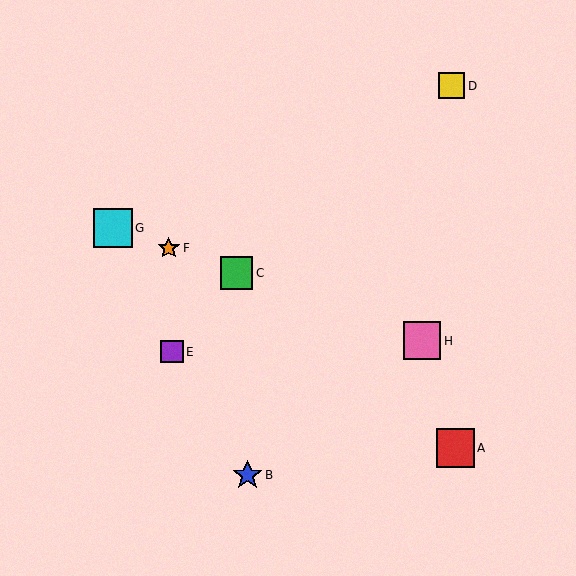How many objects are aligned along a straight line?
4 objects (C, F, G, H) are aligned along a straight line.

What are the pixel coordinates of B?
Object B is at (247, 475).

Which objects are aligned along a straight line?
Objects C, F, G, H are aligned along a straight line.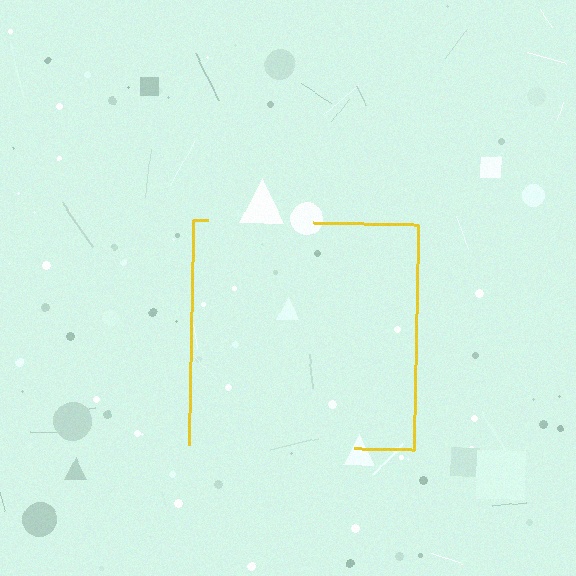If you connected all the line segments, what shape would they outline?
They would outline a square.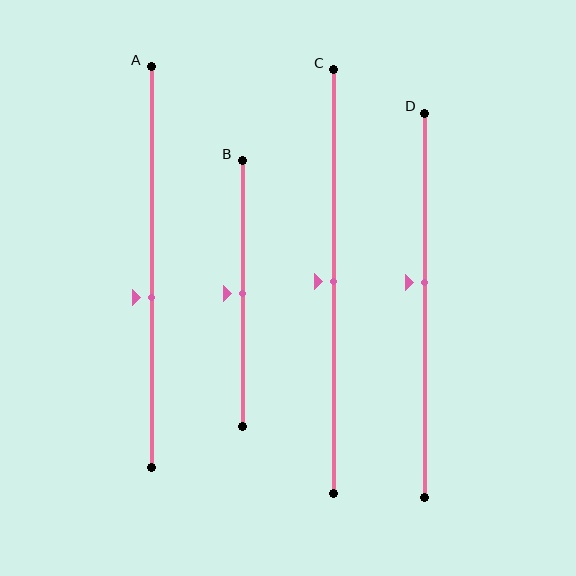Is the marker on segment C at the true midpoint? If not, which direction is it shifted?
Yes, the marker on segment C is at the true midpoint.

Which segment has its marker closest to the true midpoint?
Segment B has its marker closest to the true midpoint.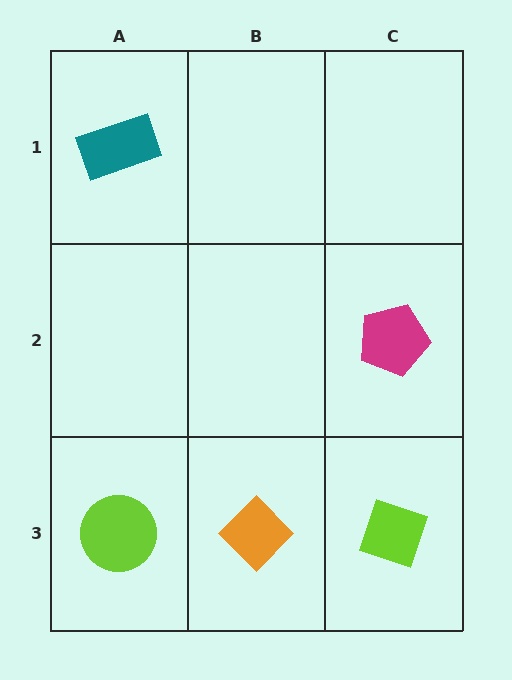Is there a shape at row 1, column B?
No, that cell is empty.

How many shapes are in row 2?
1 shape.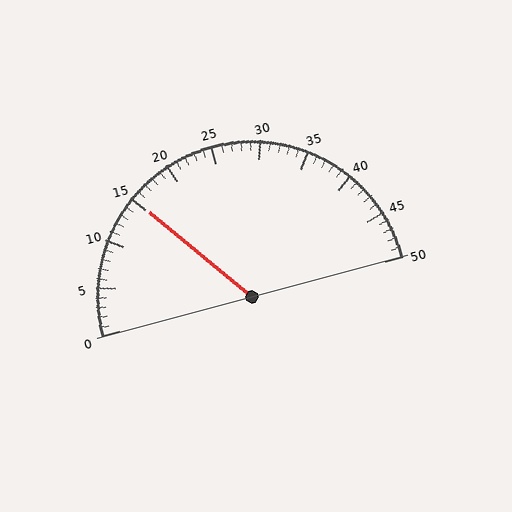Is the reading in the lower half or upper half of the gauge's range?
The reading is in the lower half of the range (0 to 50).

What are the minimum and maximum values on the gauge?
The gauge ranges from 0 to 50.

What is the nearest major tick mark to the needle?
The nearest major tick mark is 15.